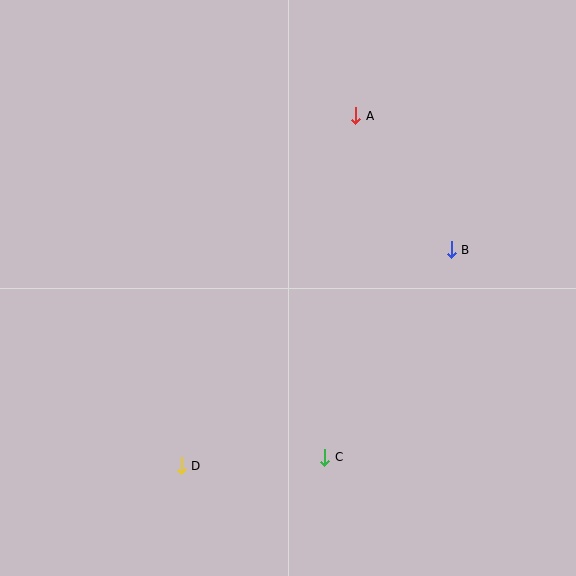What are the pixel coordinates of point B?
Point B is at (451, 250).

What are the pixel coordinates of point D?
Point D is at (181, 466).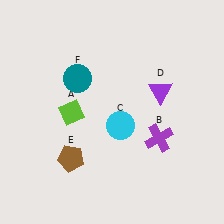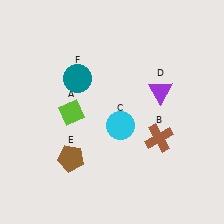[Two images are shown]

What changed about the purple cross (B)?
In Image 1, B is purple. In Image 2, it changed to brown.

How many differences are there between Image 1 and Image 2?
There is 1 difference between the two images.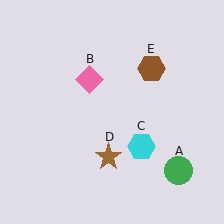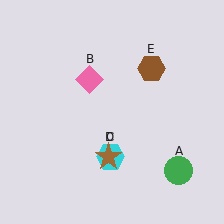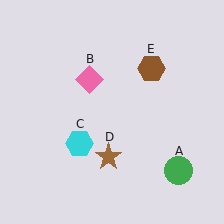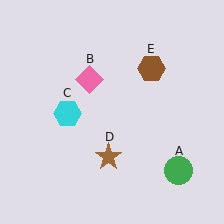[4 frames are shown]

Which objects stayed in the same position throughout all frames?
Green circle (object A) and pink diamond (object B) and brown star (object D) and brown hexagon (object E) remained stationary.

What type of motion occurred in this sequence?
The cyan hexagon (object C) rotated clockwise around the center of the scene.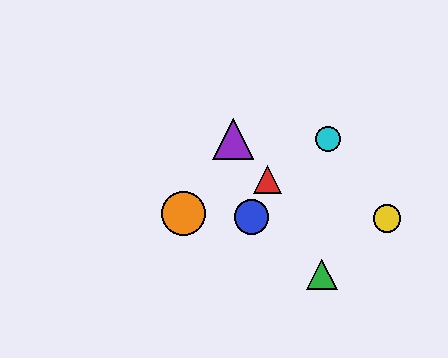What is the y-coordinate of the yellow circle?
The yellow circle is at y≈218.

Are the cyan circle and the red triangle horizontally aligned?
No, the cyan circle is at y≈139 and the red triangle is at y≈179.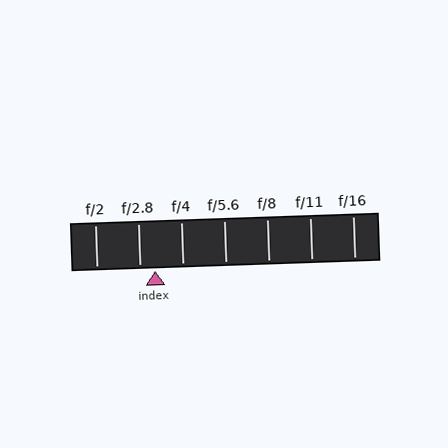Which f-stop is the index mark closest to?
The index mark is closest to f/2.8.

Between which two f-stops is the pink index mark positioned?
The index mark is between f/2.8 and f/4.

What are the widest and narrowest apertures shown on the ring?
The widest aperture shown is f/2 and the narrowest is f/16.